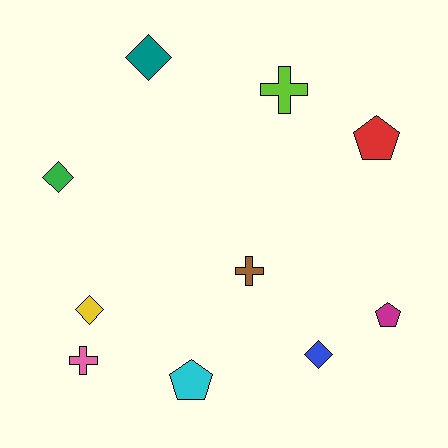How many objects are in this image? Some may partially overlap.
There are 10 objects.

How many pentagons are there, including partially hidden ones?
There are 3 pentagons.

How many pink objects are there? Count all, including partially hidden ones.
There is 1 pink object.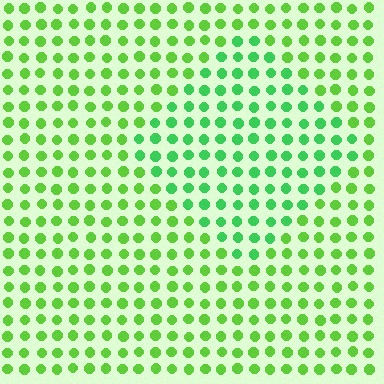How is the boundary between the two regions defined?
The boundary is defined purely by a slight shift in hue (about 27 degrees). Spacing, size, and orientation are identical on both sides.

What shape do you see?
I see a diamond.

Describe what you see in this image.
The image is filled with small lime elements in a uniform arrangement. A diamond-shaped region is visible where the elements are tinted to a slightly different hue, forming a subtle color boundary.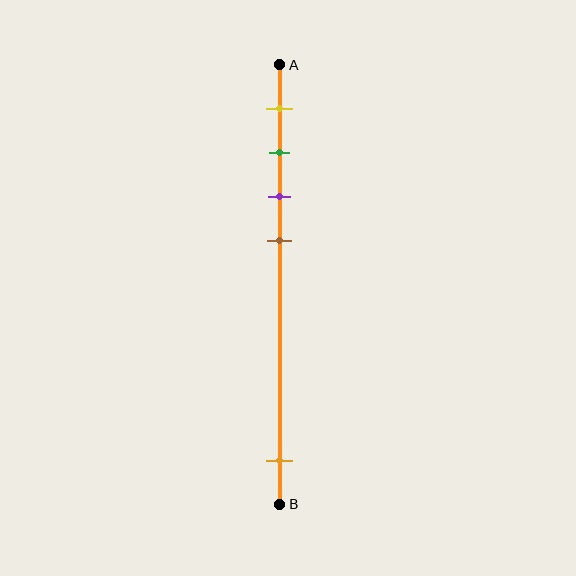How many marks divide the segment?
There are 5 marks dividing the segment.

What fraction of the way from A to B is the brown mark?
The brown mark is approximately 40% (0.4) of the way from A to B.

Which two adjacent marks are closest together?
The green and purple marks are the closest adjacent pair.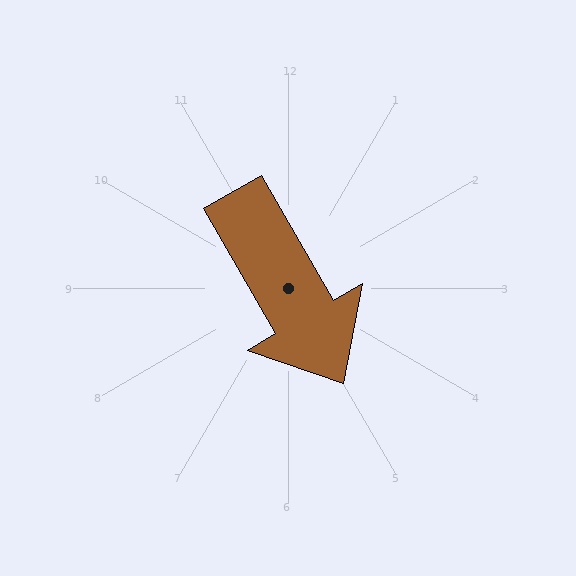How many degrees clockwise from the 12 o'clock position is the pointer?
Approximately 150 degrees.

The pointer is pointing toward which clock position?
Roughly 5 o'clock.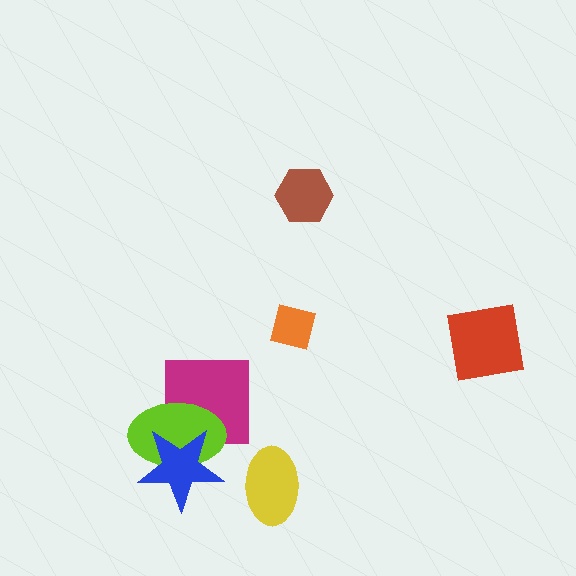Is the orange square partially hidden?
No, no other shape covers it.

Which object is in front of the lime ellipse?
The blue star is in front of the lime ellipse.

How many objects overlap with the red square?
0 objects overlap with the red square.